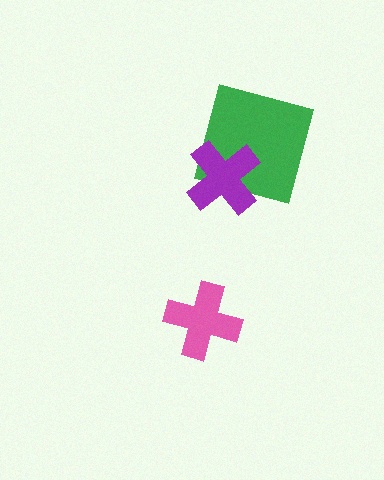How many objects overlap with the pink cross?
0 objects overlap with the pink cross.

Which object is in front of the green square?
The purple cross is in front of the green square.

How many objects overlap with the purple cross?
1 object overlaps with the purple cross.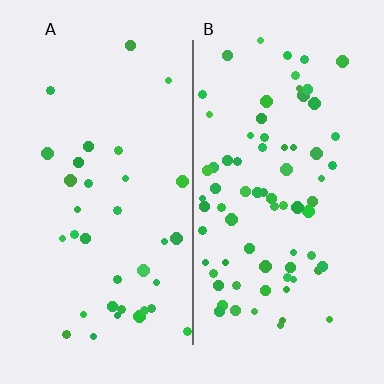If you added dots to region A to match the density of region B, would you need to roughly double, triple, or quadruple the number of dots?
Approximately double.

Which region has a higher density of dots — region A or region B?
B (the right).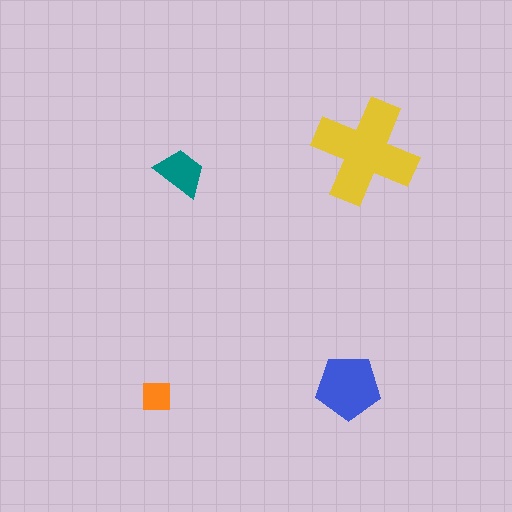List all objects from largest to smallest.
The yellow cross, the blue pentagon, the teal trapezoid, the orange square.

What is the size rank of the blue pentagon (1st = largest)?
2nd.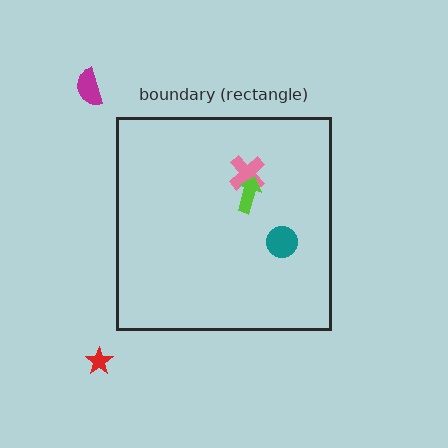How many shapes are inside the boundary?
3 inside, 2 outside.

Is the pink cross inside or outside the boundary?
Inside.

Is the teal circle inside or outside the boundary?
Inside.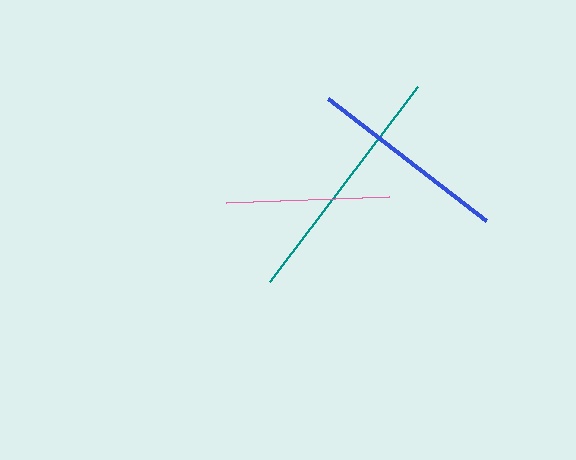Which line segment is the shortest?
The pink line is the shortest at approximately 163 pixels.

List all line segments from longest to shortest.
From longest to shortest: teal, blue, pink.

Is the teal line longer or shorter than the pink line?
The teal line is longer than the pink line.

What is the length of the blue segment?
The blue segment is approximately 199 pixels long.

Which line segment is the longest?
The teal line is the longest at approximately 246 pixels.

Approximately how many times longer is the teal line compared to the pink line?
The teal line is approximately 1.5 times the length of the pink line.